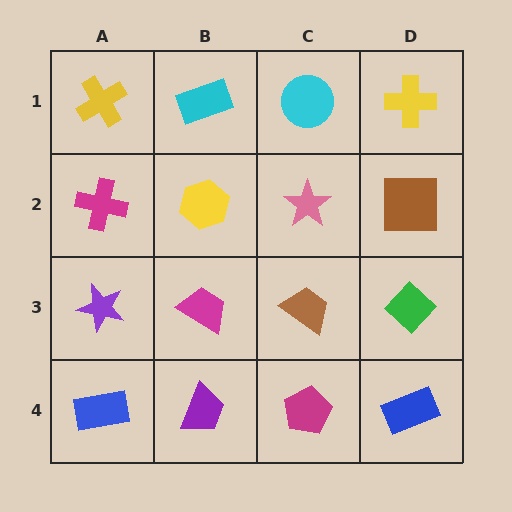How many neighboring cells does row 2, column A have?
3.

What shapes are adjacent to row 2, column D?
A yellow cross (row 1, column D), a green diamond (row 3, column D), a pink star (row 2, column C).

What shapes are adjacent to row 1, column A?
A magenta cross (row 2, column A), a cyan rectangle (row 1, column B).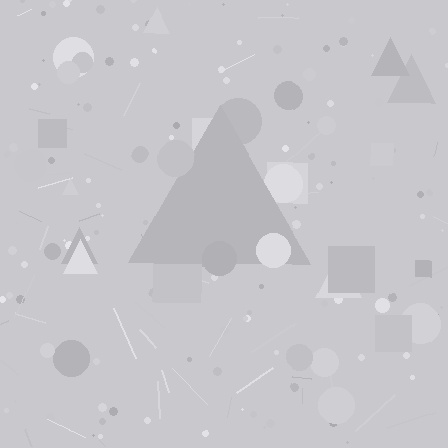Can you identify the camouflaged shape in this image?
The camouflaged shape is a triangle.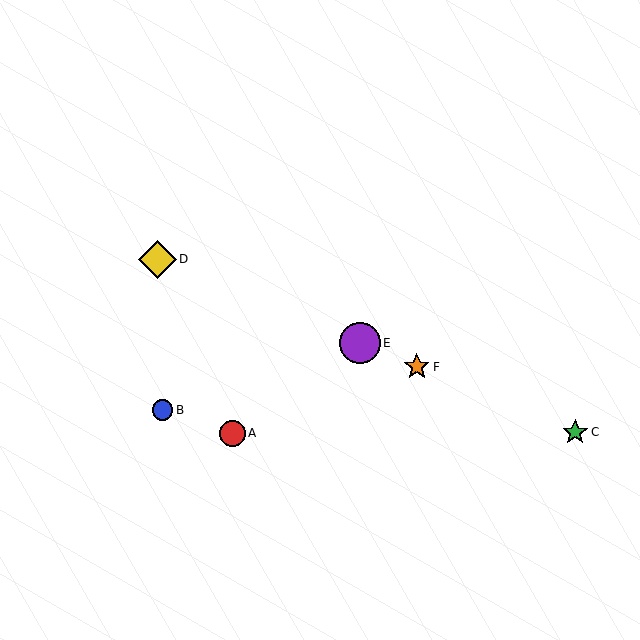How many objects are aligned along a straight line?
4 objects (C, D, E, F) are aligned along a straight line.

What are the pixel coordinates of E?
Object E is at (360, 343).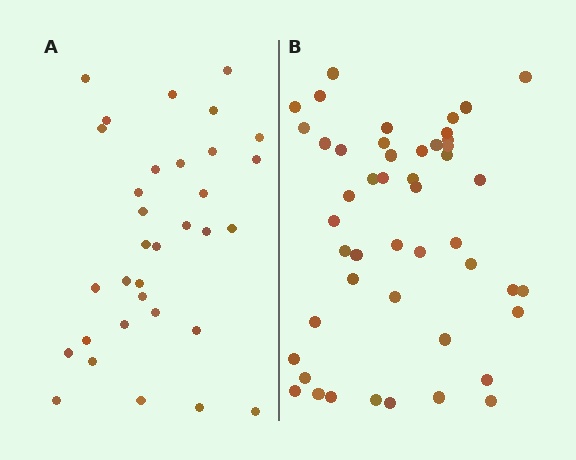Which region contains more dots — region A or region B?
Region B (the right region) has more dots.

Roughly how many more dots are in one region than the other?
Region B has approximately 15 more dots than region A.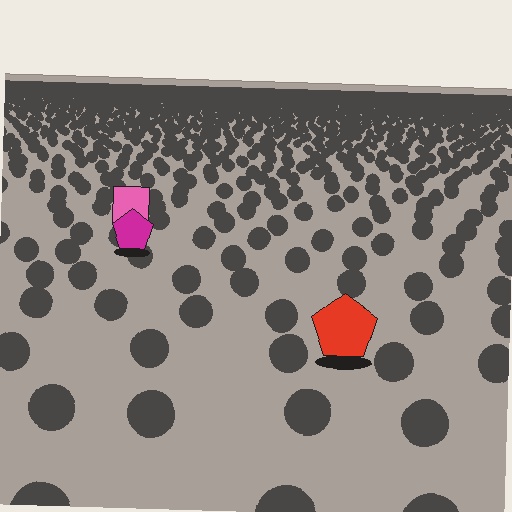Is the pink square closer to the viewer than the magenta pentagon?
No. The magenta pentagon is closer — you can tell from the texture gradient: the ground texture is coarser near it.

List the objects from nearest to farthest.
From nearest to farthest: the red pentagon, the magenta pentagon, the pink square.